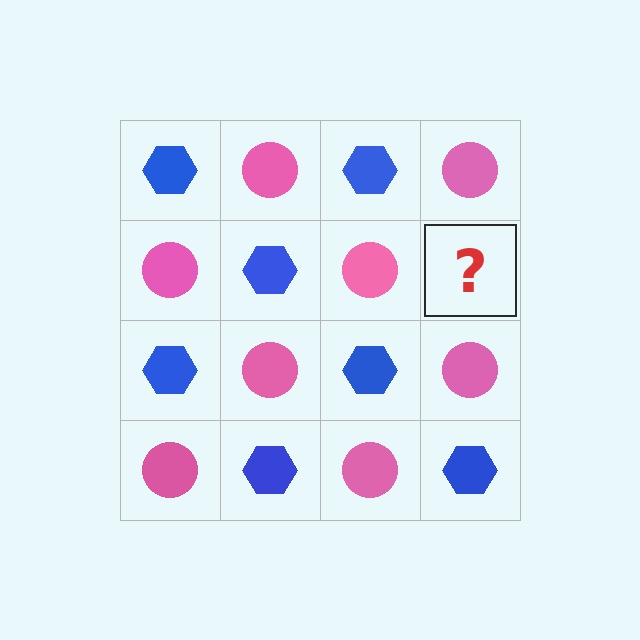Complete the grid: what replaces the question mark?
The question mark should be replaced with a blue hexagon.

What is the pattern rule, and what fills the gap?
The rule is that it alternates blue hexagon and pink circle in a checkerboard pattern. The gap should be filled with a blue hexagon.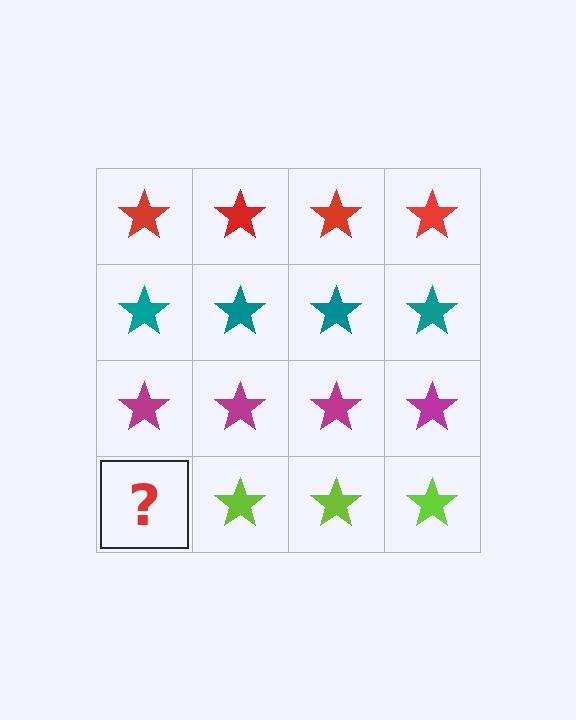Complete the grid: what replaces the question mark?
The question mark should be replaced with a lime star.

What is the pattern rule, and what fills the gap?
The rule is that each row has a consistent color. The gap should be filled with a lime star.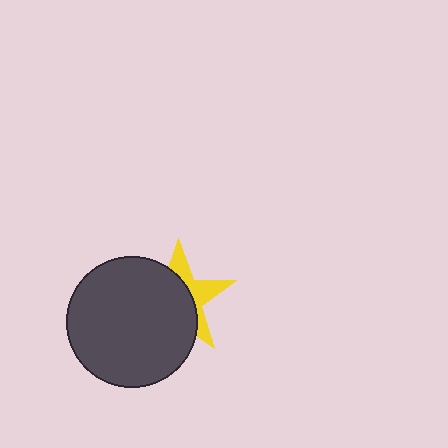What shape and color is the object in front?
The object in front is a dark gray circle.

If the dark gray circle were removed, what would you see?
You would see the complete yellow star.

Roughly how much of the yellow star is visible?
A small part of it is visible (roughly 37%).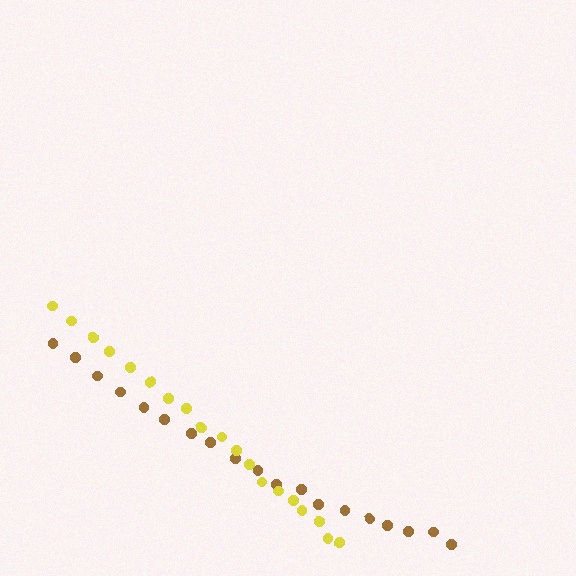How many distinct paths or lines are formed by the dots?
There are 2 distinct paths.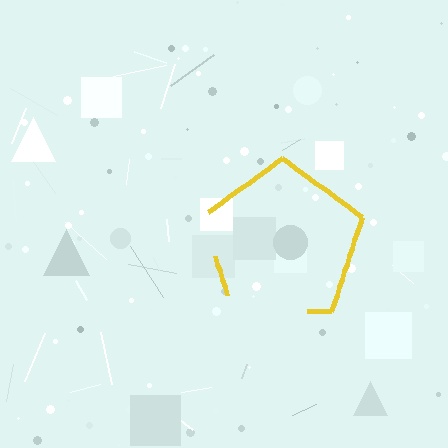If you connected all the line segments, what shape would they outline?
They would outline a pentagon.